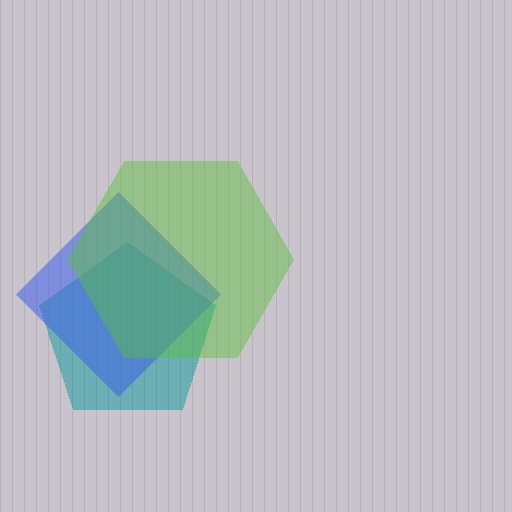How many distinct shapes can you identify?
There are 3 distinct shapes: a teal pentagon, a blue diamond, a lime hexagon.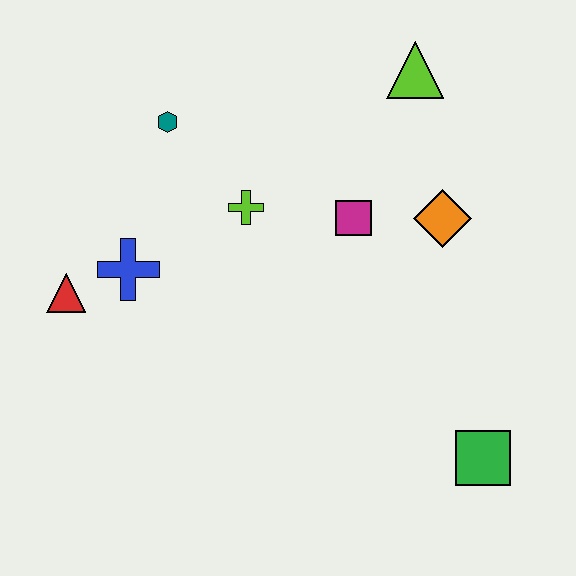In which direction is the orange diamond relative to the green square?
The orange diamond is above the green square.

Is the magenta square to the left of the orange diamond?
Yes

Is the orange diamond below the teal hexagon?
Yes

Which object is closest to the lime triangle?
The orange diamond is closest to the lime triangle.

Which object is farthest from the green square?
The teal hexagon is farthest from the green square.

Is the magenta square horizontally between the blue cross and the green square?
Yes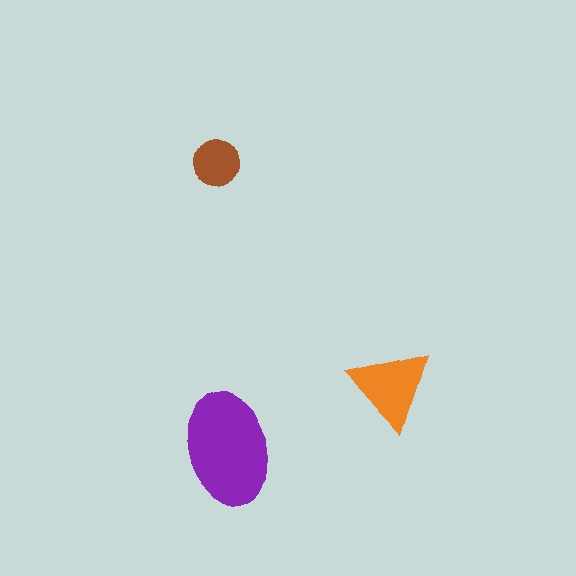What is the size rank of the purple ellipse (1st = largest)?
1st.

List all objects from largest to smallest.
The purple ellipse, the orange triangle, the brown circle.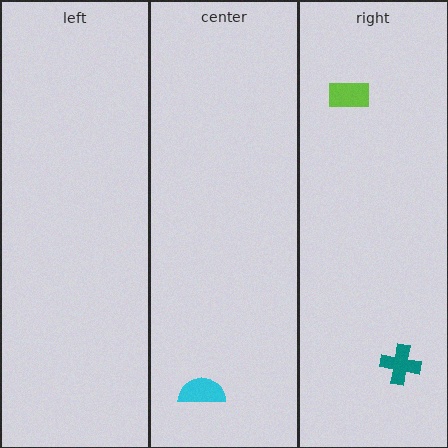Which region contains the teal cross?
The right region.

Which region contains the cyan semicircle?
The center region.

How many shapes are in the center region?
1.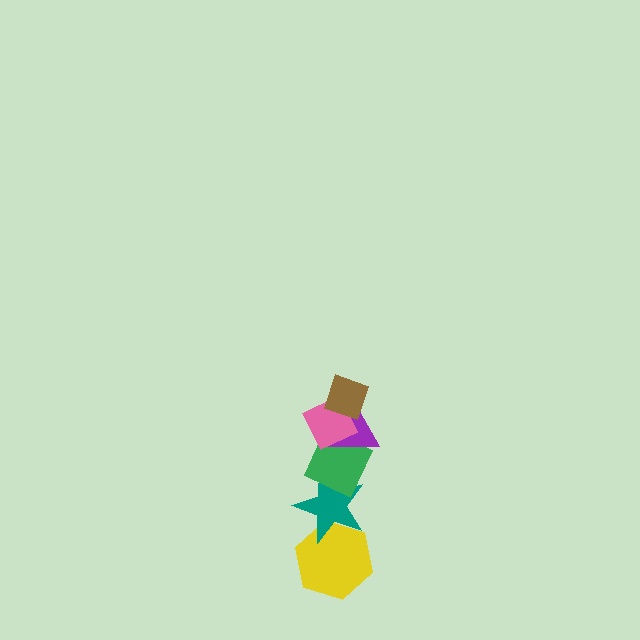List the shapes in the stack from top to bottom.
From top to bottom: the brown diamond, the pink diamond, the purple triangle, the green diamond, the teal star, the yellow hexagon.